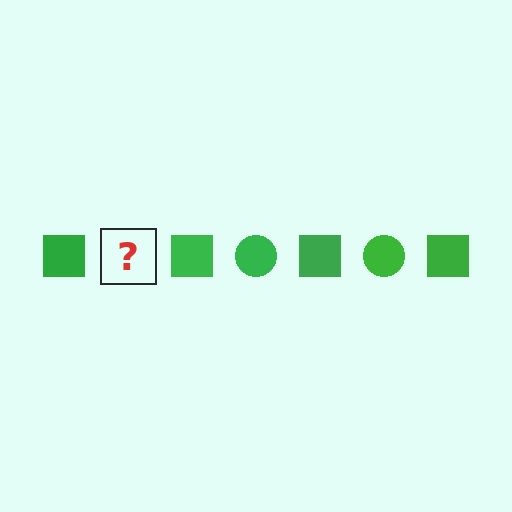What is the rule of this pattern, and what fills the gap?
The rule is that the pattern cycles through square, circle shapes in green. The gap should be filled with a green circle.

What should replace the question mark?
The question mark should be replaced with a green circle.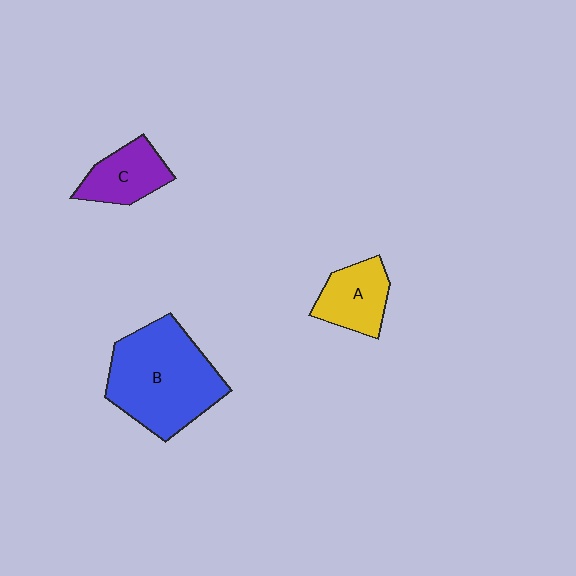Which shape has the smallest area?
Shape C (purple).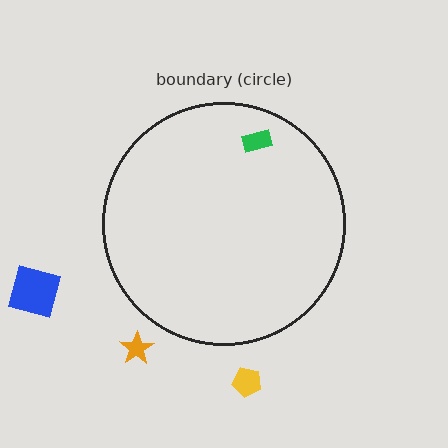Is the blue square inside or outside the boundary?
Outside.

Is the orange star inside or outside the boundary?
Outside.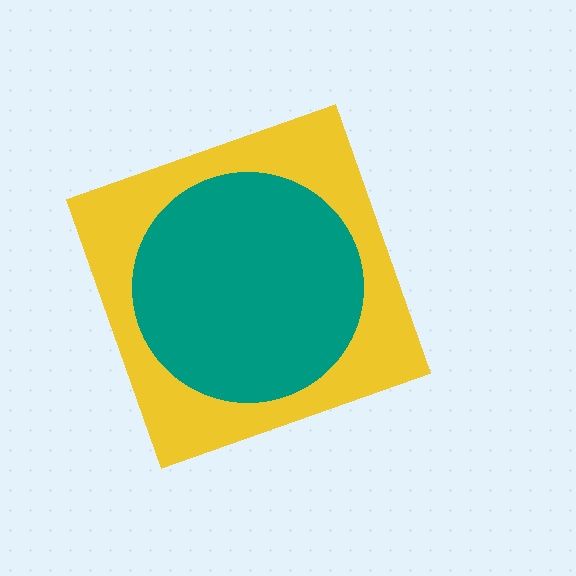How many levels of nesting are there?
2.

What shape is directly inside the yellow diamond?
The teal circle.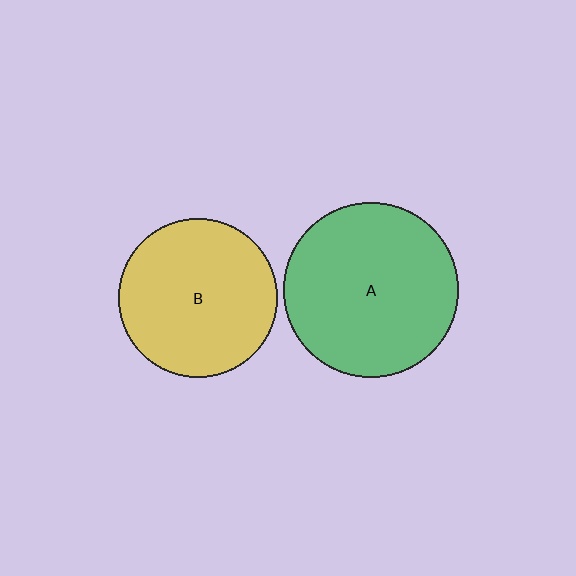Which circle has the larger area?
Circle A (green).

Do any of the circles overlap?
No, none of the circles overlap.